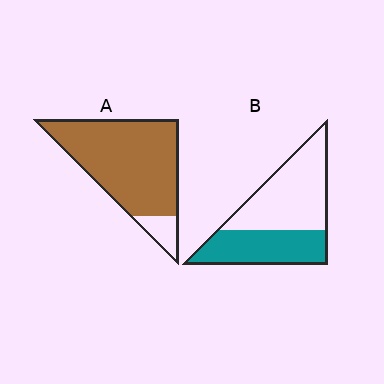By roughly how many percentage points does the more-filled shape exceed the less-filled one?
By roughly 45 percentage points (A over B).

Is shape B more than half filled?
No.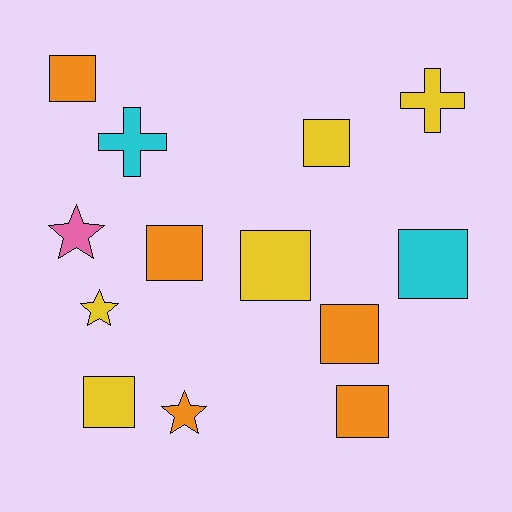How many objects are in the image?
There are 13 objects.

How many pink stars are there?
There is 1 pink star.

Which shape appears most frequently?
Square, with 8 objects.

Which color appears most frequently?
Orange, with 5 objects.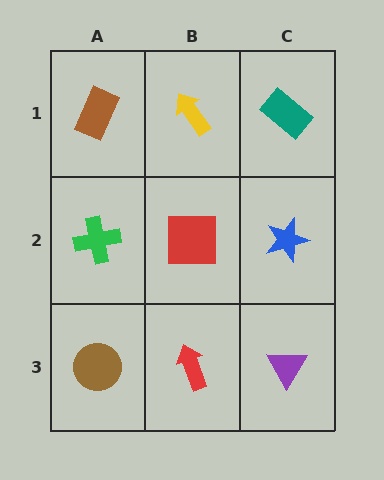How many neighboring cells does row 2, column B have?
4.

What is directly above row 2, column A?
A brown rectangle.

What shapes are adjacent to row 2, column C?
A teal rectangle (row 1, column C), a purple triangle (row 3, column C), a red square (row 2, column B).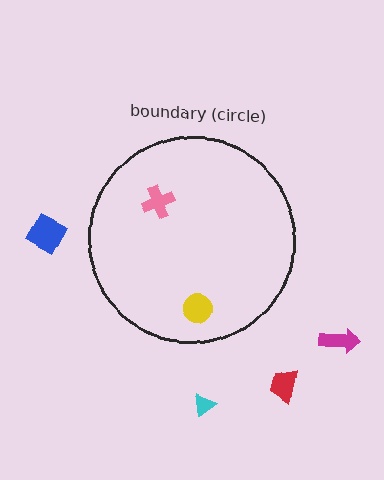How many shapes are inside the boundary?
2 inside, 4 outside.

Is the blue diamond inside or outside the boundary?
Outside.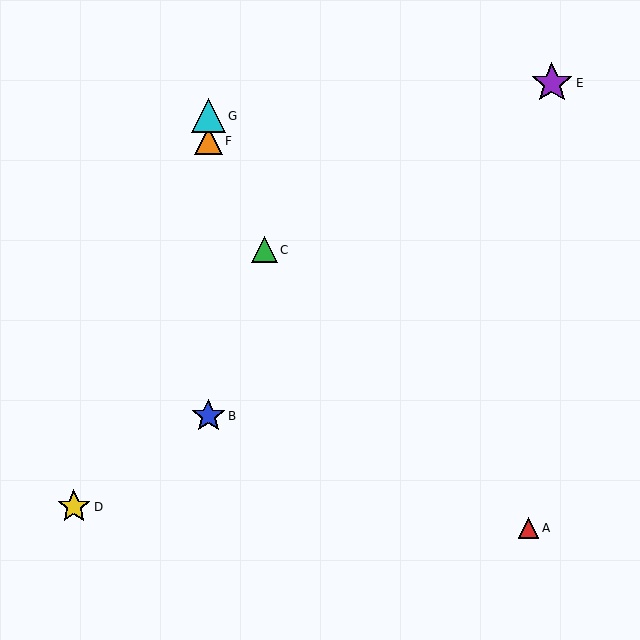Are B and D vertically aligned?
No, B is at x≈208 and D is at x≈74.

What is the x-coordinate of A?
Object A is at x≈529.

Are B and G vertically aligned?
Yes, both are at x≈208.